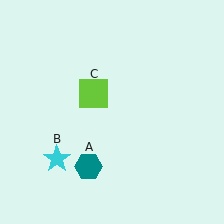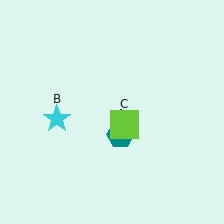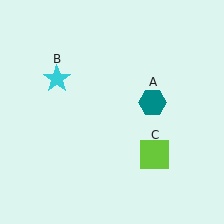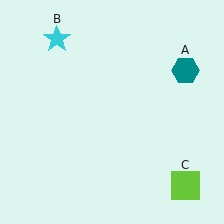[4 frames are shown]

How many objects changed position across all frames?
3 objects changed position: teal hexagon (object A), cyan star (object B), lime square (object C).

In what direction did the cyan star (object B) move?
The cyan star (object B) moved up.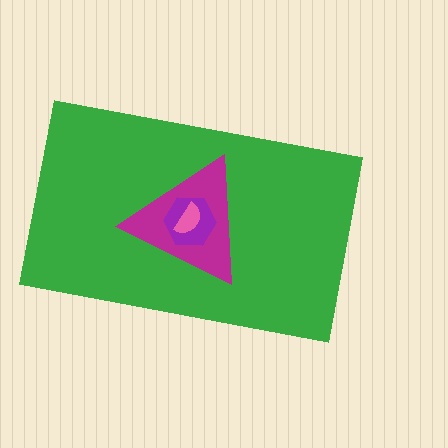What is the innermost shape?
The pink semicircle.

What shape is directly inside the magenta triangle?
The purple hexagon.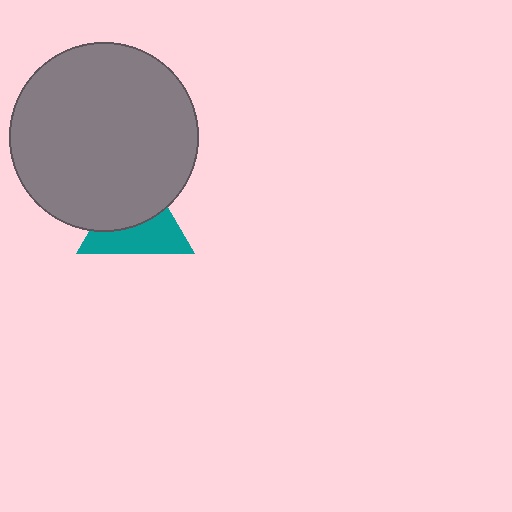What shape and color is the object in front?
The object in front is a gray circle.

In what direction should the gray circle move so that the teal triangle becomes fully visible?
The gray circle should move up. That is the shortest direction to clear the overlap and leave the teal triangle fully visible.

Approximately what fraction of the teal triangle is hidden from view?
Roughly 51% of the teal triangle is hidden behind the gray circle.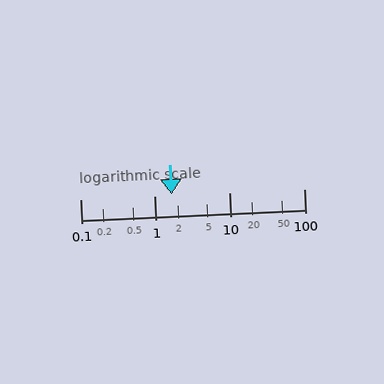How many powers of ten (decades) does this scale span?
The scale spans 3 decades, from 0.1 to 100.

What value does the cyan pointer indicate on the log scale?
The pointer indicates approximately 1.7.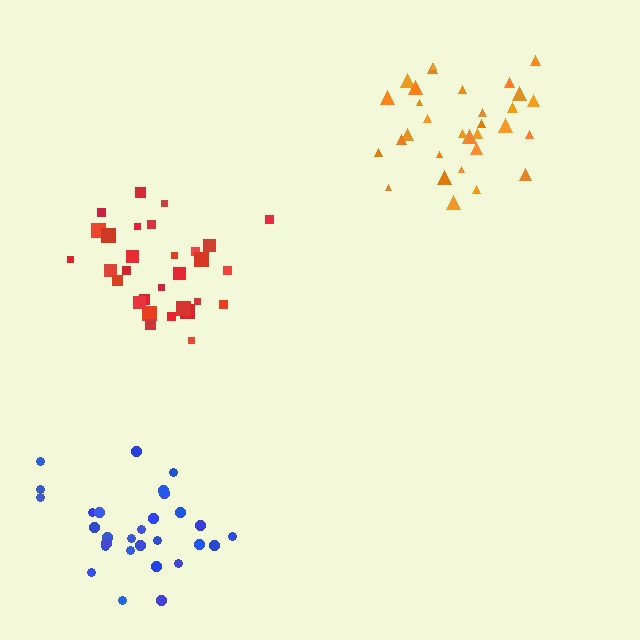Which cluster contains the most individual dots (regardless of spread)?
Orange (31).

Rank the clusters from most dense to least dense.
orange, red, blue.